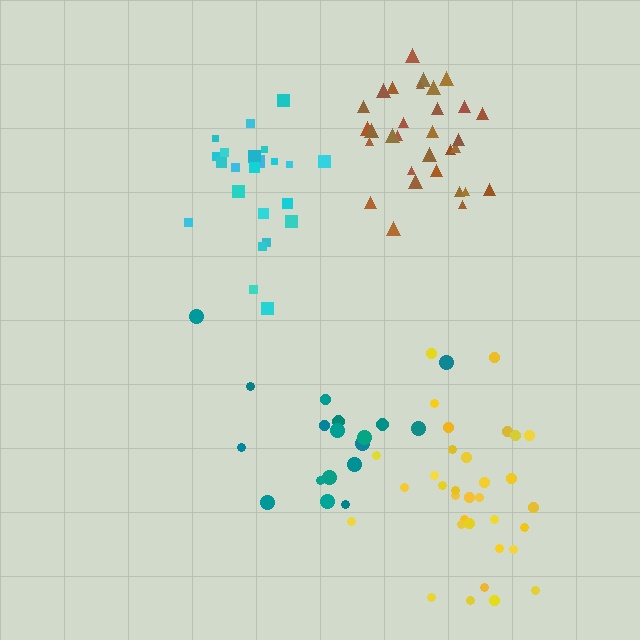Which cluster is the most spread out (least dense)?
Teal.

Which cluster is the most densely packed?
Brown.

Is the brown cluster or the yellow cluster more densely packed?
Brown.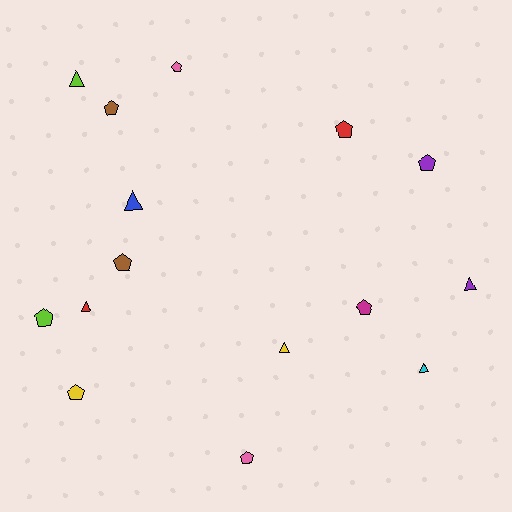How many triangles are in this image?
There are 6 triangles.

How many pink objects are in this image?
There are 2 pink objects.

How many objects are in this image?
There are 15 objects.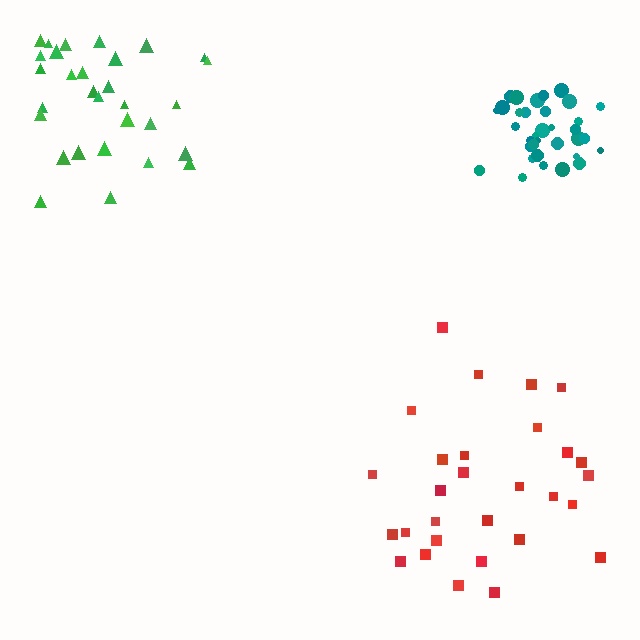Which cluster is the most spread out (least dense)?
Red.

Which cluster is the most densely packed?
Teal.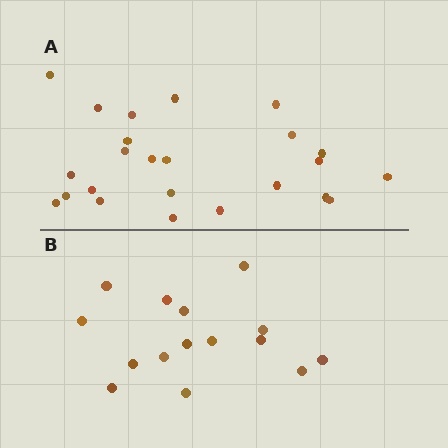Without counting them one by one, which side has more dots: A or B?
Region A (the top region) has more dots.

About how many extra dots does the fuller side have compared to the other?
Region A has roughly 8 or so more dots than region B.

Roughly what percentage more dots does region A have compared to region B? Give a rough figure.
About 60% more.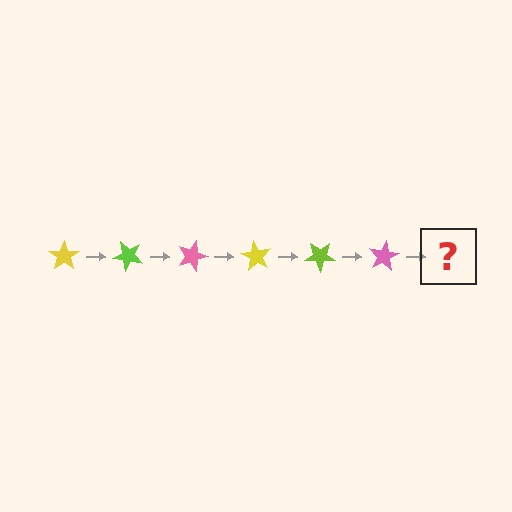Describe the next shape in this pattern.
It should be a yellow star, rotated 270 degrees from the start.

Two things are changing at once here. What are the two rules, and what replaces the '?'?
The two rules are that it rotates 45 degrees each step and the color cycles through yellow, lime, and pink. The '?' should be a yellow star, rotated 270 degrees from the start.